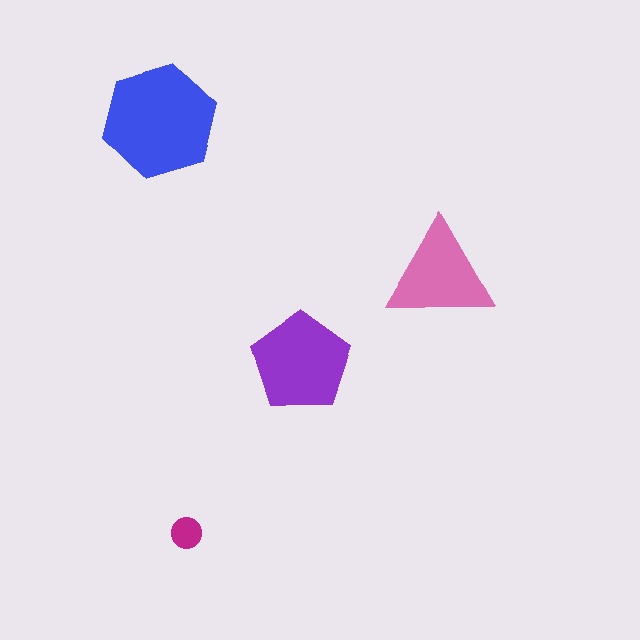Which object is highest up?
The blue hexagon is topmost.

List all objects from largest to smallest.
The blue hexagon, the purple pentagon, the pink triangle, the magenta circle.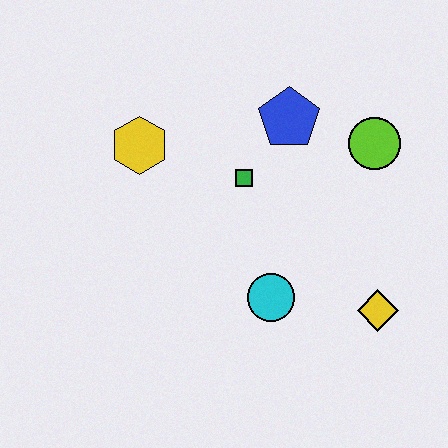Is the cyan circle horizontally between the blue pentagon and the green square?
Yes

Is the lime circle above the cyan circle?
Yes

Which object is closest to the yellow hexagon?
The green square is closest to the yellow hexagon.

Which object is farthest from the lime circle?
The yellow hexagon is farthest from the lime circle.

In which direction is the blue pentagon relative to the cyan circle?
The blue pentagon is above the cyan circle.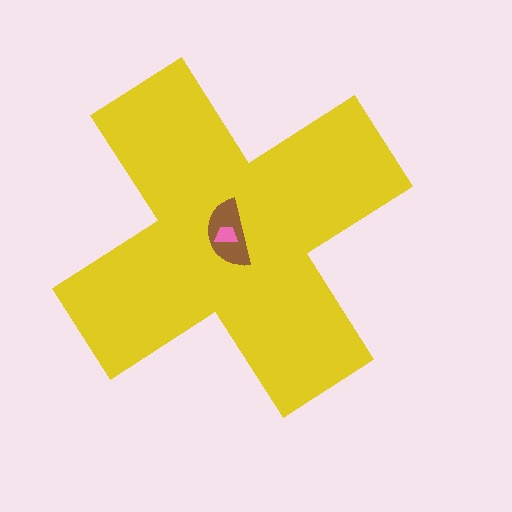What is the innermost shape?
The pink trapezoid.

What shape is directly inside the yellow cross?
The brown semicircle.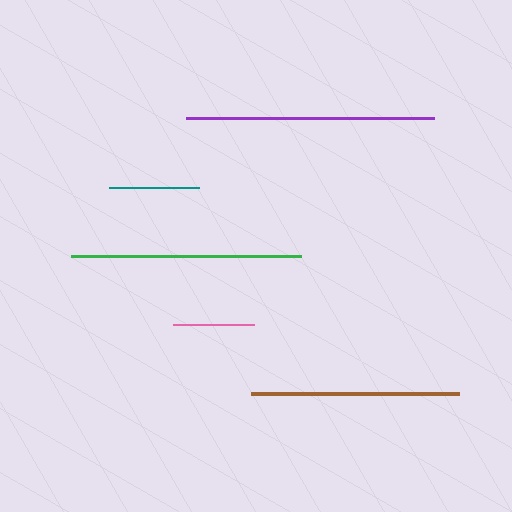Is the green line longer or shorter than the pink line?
The green line is longer than the pink line.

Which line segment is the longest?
The purple line is the longest at approximately 248 pixels.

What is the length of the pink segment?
The pink segment is approximately 80 pixels long.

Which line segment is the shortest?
The pink line is the shortest at approximately 80 pixels.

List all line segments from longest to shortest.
From longest to shortest: purple, green, brown, teal, pink.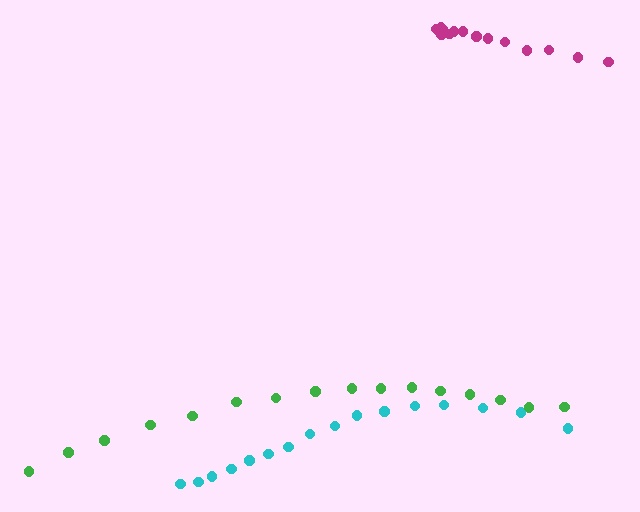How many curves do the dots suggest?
There are 3 distinct paths.